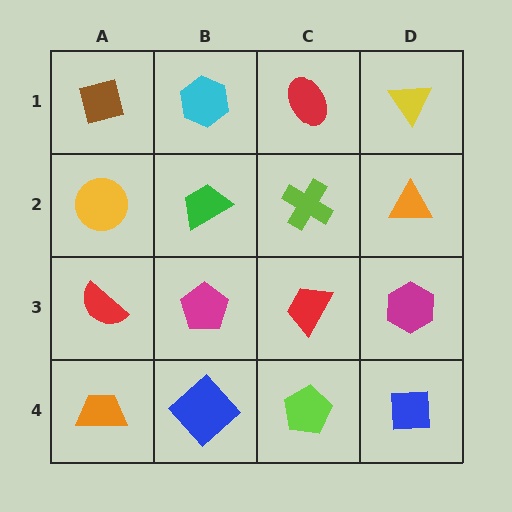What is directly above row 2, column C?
A red ellipse.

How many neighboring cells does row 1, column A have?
2.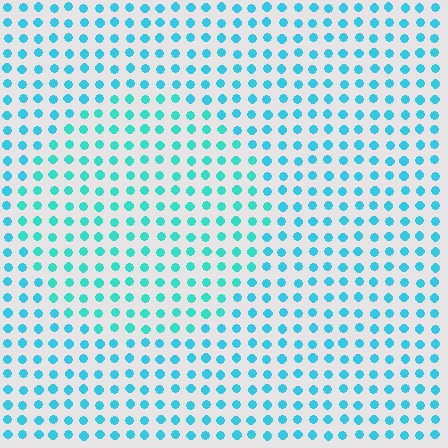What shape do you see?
I see a circle.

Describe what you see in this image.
The image is filled with small cyan elements in a uniform arrangement. A circle-shaped region is visible where the elements are tinted to a slightly different hue, forming a subtle color boundary.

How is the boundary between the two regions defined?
The boundary is defined purely by a slight shift in hue (about 18 degrees). Spacing, size, and orientation are identical on both sides.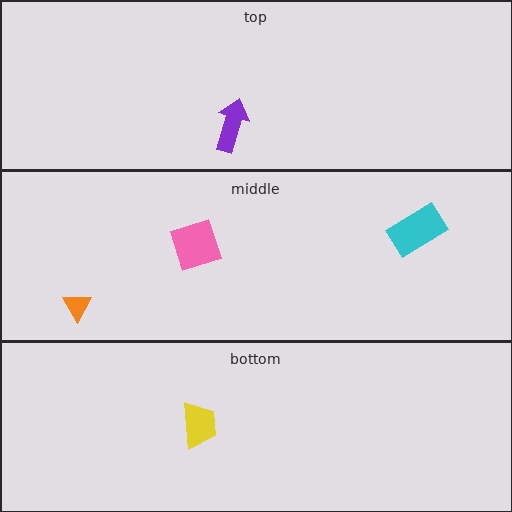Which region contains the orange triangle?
The middle region.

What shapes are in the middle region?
The cyan rectangle, the pink diamond, the orange triangle.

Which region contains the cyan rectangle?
The middle region.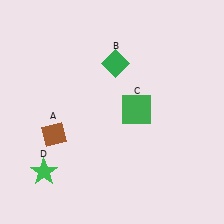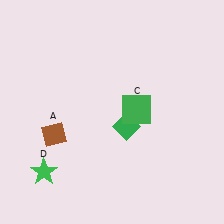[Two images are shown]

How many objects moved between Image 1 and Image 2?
1 object moved between the two images.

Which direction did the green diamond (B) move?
The green diamond (B) moved down.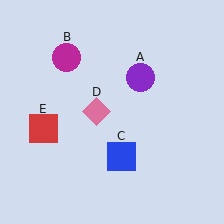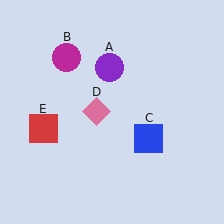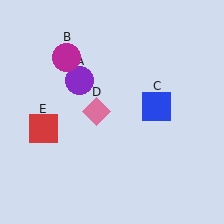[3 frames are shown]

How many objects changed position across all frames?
2 objects changed position: purple circle (object A), blue square (object C).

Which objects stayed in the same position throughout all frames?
Magenta circle (object B) and pink diamond (object D) and red square (object E) remained stationary.